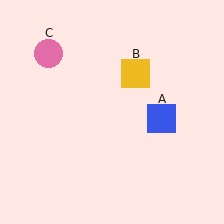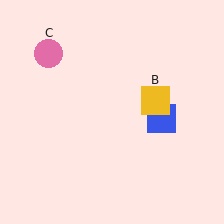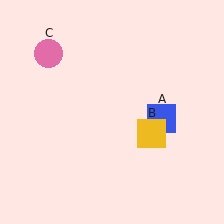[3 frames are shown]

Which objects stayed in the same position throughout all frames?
Blue square (object A) and pink circle (object C) remained stationary.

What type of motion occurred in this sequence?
The yellow square (object B) rotated clockwise around the center of the scene.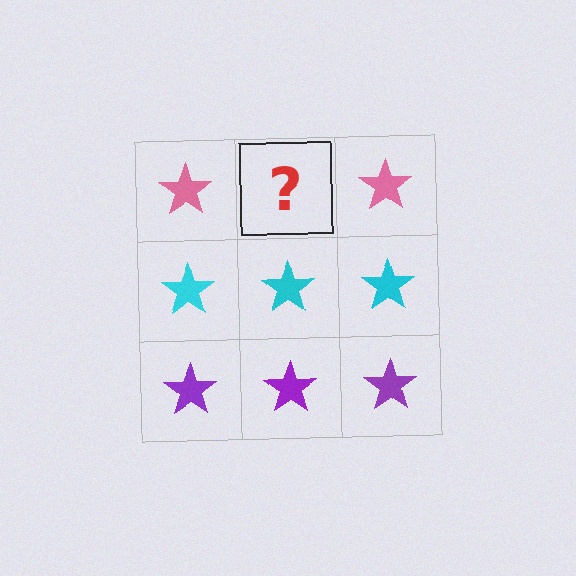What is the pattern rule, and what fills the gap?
The rule is that each row has a consistent color. The gap should be filled with a pink star.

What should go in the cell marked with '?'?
The missing cell should contain a pink star.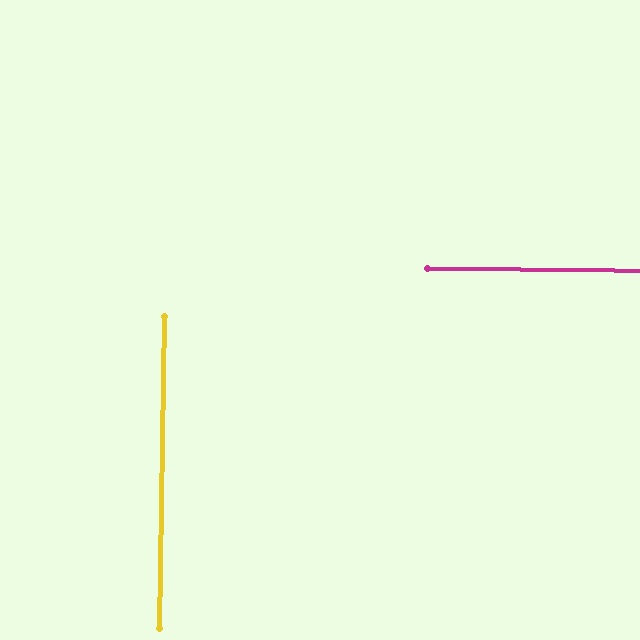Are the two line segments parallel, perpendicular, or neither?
Perpendicular — they meet at approximately 90°.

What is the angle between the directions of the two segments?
Approximately 90 degrees.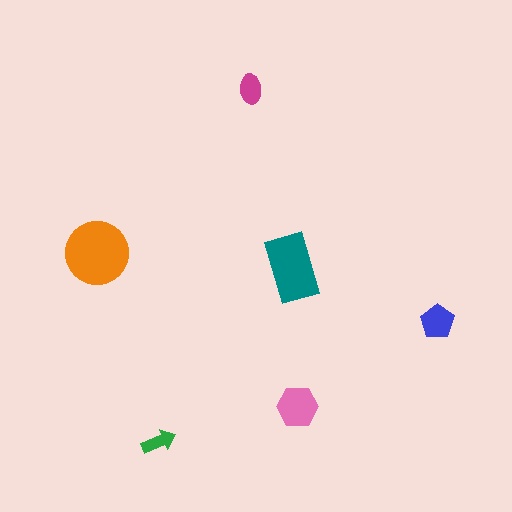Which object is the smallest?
The green arrow.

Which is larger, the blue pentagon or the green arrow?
The blue pentagon.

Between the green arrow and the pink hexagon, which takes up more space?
The pink hexagon.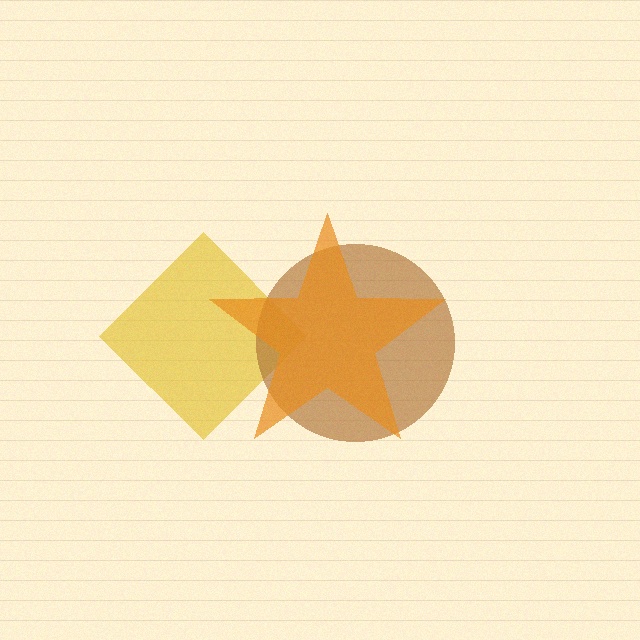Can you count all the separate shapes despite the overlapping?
Yes, there are 3 separate shapes.